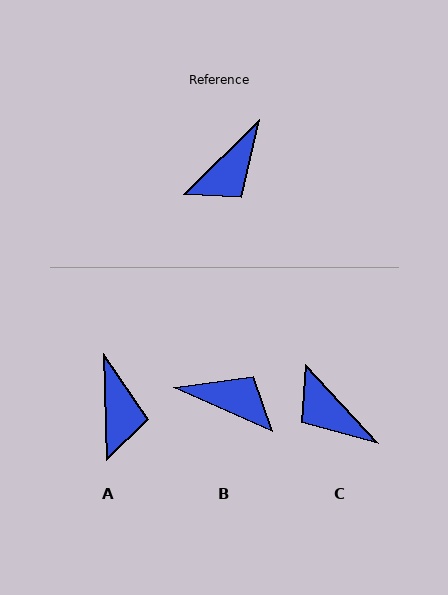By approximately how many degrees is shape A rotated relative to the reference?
Approximately 47 degrees counter-clockwise.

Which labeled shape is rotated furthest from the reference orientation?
B, about 111 degrees away.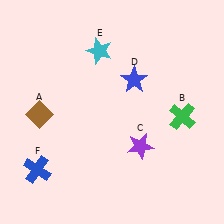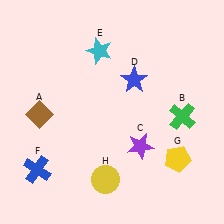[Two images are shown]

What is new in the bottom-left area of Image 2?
A yellow circle (H) was added in the bottom-left area of Image 2.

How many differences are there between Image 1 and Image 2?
There are 2 differences between the two images.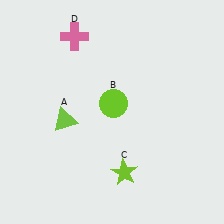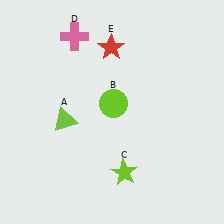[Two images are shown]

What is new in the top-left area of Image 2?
A red star (E) was added in the top-left area of Image 2.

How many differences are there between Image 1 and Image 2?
There is 1 difference between the two images.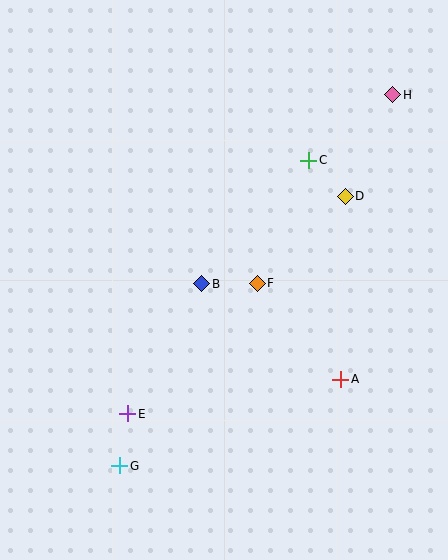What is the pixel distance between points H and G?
The distance between H and G is 461 pixels.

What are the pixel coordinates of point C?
Point C is at (308, 160).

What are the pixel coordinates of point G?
Point G is at (120, 466).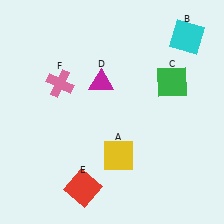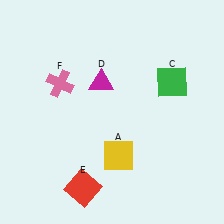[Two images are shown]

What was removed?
The cyan square (B) was removed in Image 2.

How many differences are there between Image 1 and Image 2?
There is 1 difference between the two images.